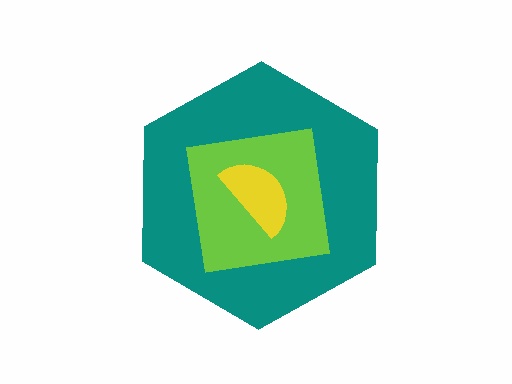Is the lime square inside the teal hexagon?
Yes.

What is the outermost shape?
The teal hexagon.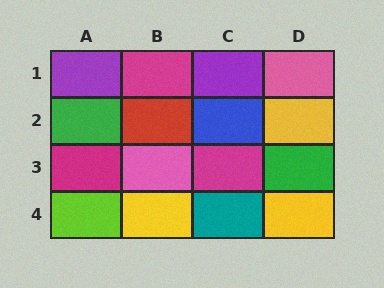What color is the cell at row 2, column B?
Red.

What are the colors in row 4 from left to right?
Lime, yellow, teal, yellow.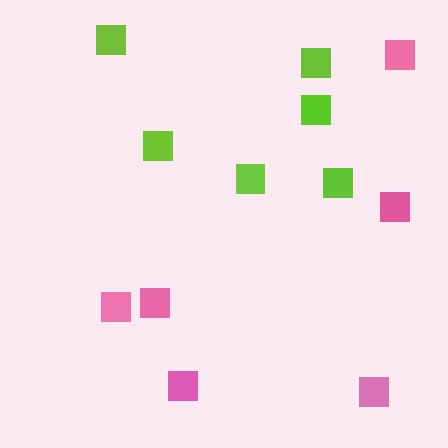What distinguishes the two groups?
There are 2 groups: one group of pink squares (6) and one group of lime squares (6).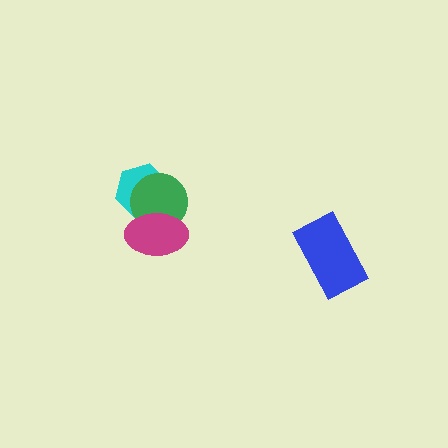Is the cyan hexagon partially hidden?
Yes, it is partially covered by another shape.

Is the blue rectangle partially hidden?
No, no other shape covers it.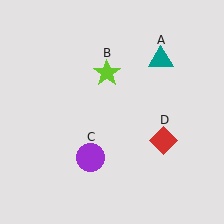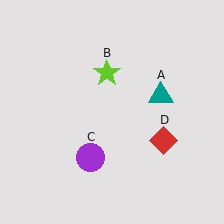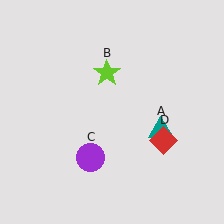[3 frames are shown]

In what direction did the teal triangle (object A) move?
The teal triangle (object A) moved down.